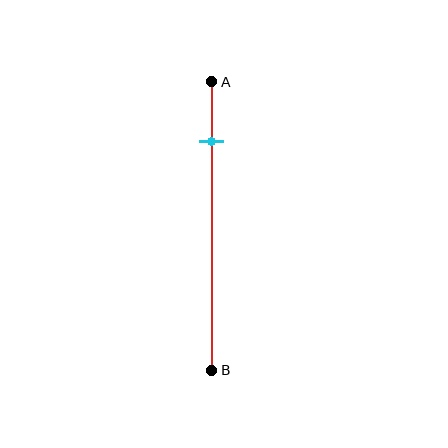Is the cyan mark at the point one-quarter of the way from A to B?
No, the mark is at about 20% from A, not at the 25% one-quarter point.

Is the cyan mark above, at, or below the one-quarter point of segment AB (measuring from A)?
The cyan mark is above the one-quarter point of segment AB.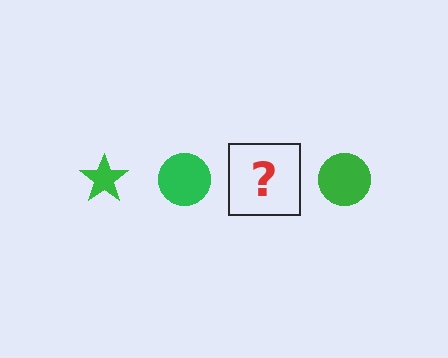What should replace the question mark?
The question mark should be replaced with a green star.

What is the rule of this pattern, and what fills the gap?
The rule is that the pattern cycles through star, circle shapes in green. The gap should be filled with a green star.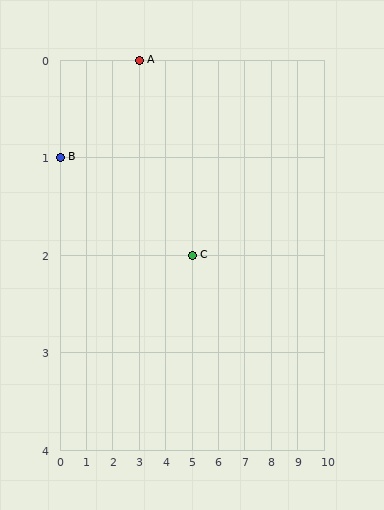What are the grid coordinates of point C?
Point C is at grid coordinates (5, 2).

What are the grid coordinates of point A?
Point A is at grid coordinates (3, 0).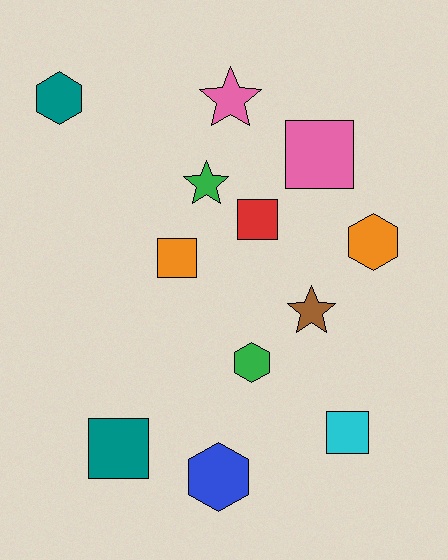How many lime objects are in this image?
There are no lime objects.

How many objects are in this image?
There are 12 objects.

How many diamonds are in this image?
There are no diamonds.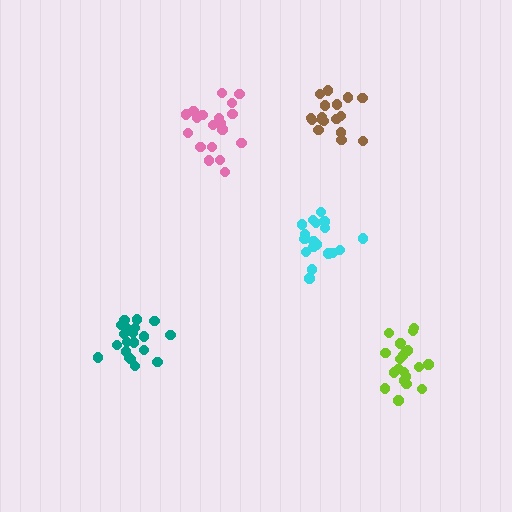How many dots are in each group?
Group 1: 21 dots, Group 2: 18 dots, Group 3: 19 dots, Group 4: 20 dots, Group 5: 17 dots (95 total).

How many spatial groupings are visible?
There are 5 spatial groupings.